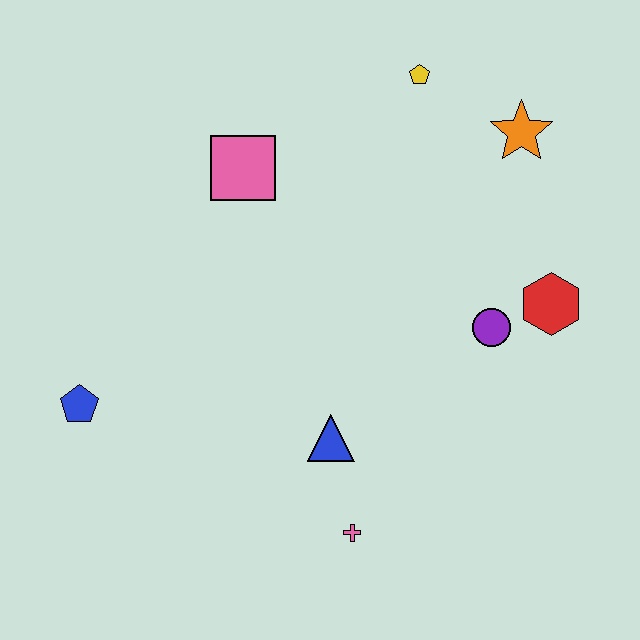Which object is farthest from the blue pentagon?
The orange star is farthest from the blue pentagon.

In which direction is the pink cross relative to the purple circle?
The pink cross is below the purple circle.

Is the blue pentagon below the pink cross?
No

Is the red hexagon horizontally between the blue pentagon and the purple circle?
No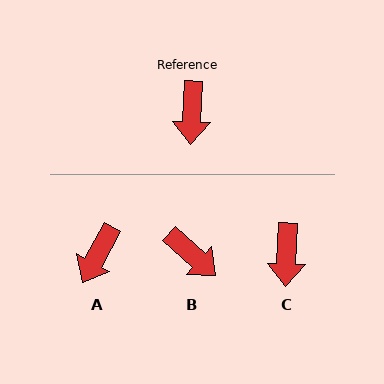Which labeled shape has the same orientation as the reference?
C.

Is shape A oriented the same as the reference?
No, it is off by about 26 degrees.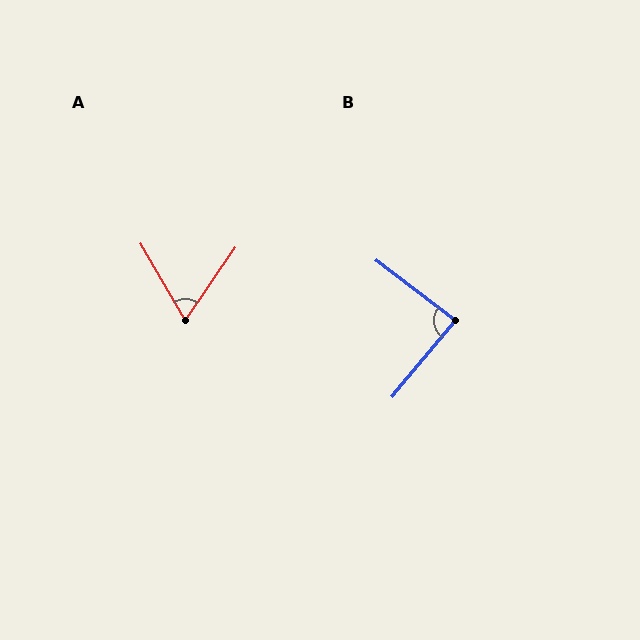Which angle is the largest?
B, at approximately 88 degrees.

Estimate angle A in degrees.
Approximately 65 degrees.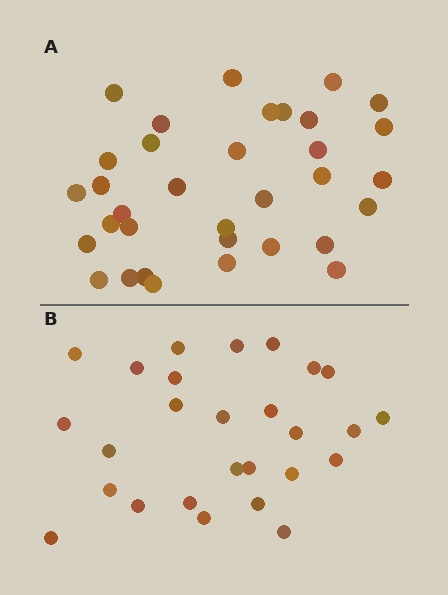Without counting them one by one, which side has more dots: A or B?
Region A (the top region) has more dots.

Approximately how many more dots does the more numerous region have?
Region A has roughly 8 or so more dots than region B.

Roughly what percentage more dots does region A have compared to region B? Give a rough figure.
About 25% more.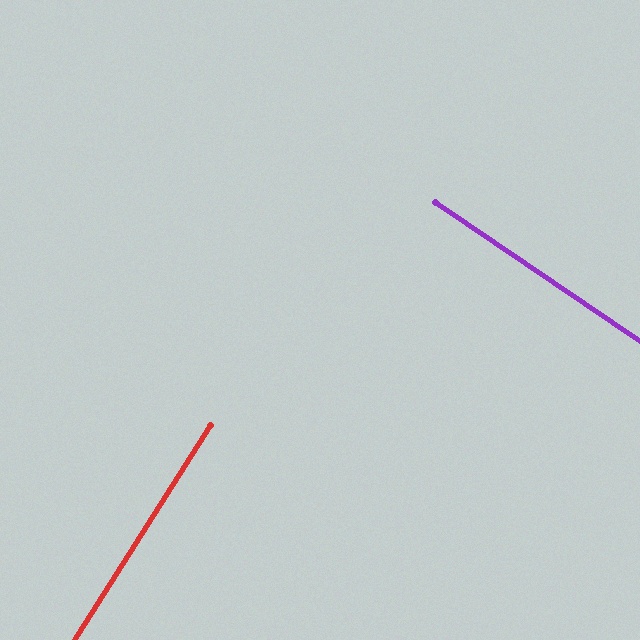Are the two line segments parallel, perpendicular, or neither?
Perpendicular — they meet at approximately 88°.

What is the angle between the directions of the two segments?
Approximately 88 degrees.